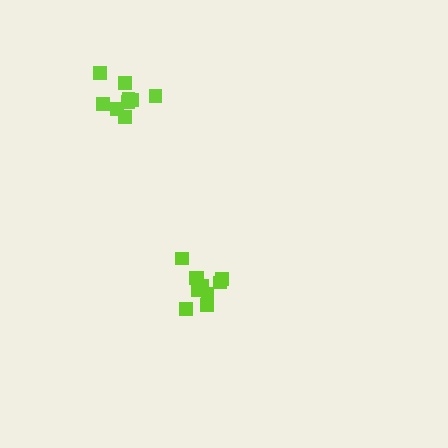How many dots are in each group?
Group 1: 10 dots, Group 2: 9 dots (19 total).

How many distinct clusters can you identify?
There are 2 distinct clusters.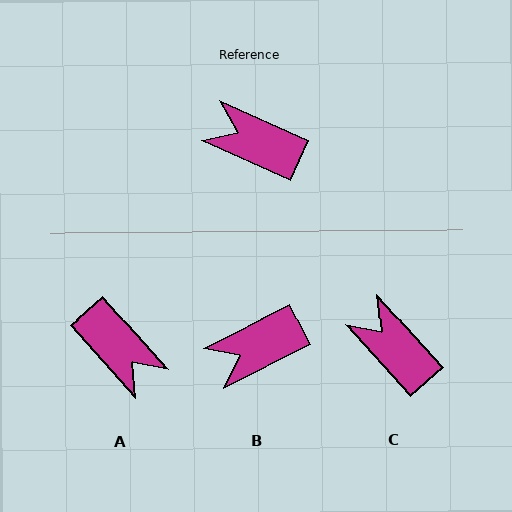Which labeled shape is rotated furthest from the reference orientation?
A, about 155 degrees away.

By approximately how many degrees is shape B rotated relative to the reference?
Approximately 51 degrees counter-clockwise.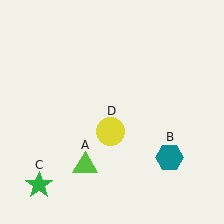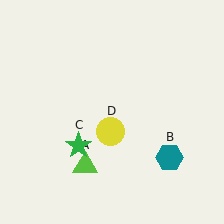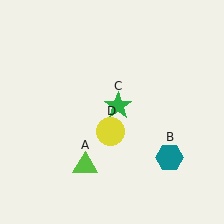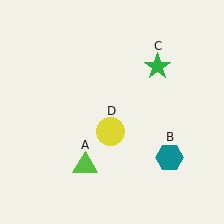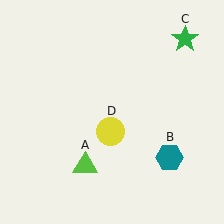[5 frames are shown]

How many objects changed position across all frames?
1 object changed position: green star (object C).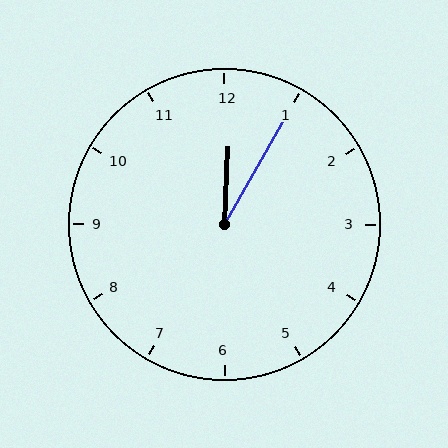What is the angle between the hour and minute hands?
Approximately 28 degrees.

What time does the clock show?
12:05.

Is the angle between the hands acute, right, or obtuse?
It is acute.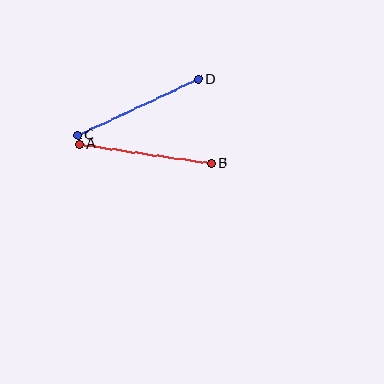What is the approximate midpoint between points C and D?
The midpoint is at approximately (138, 107) pixels.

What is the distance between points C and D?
The distance is approximately 133 pixels.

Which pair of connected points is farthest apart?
Points A and B are farthest apart.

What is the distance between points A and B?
The distance is approximately 133 pixels.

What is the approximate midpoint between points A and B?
The midpoint is at approximately (145, 154) pixels.